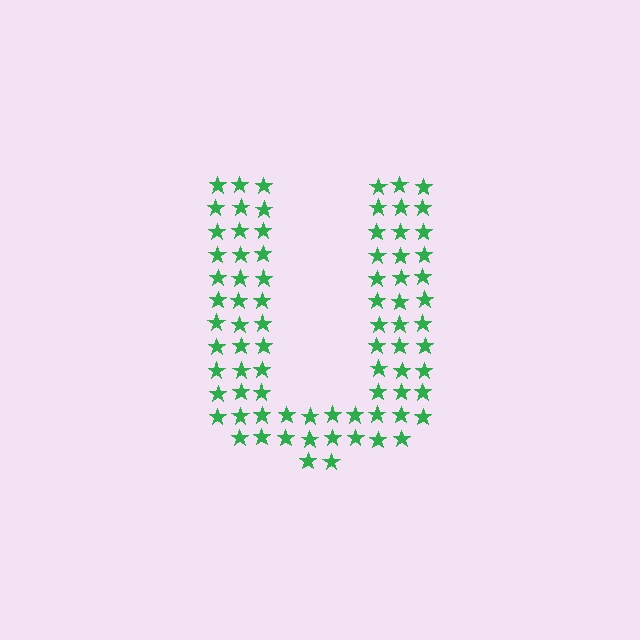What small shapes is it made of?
It is made of small stars.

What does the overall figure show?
The overall figure shows the letter U.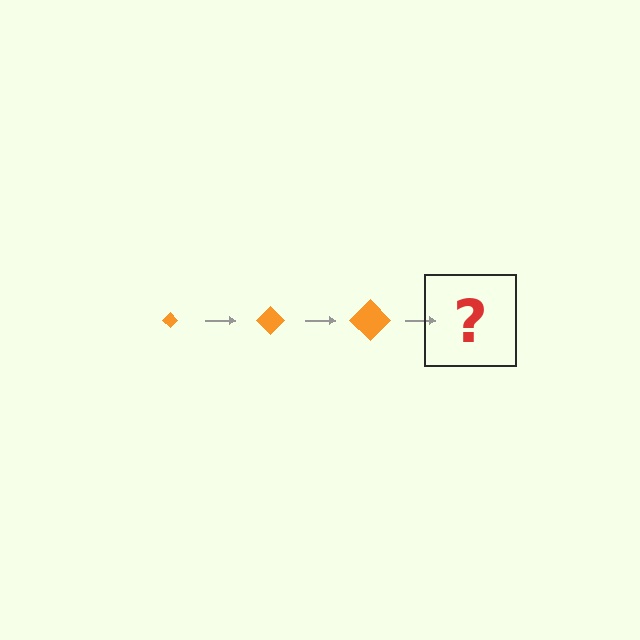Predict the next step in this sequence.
The next step is an orange diamond, larger than the previous one.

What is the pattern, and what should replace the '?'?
The pattern is that the diamond gets progressively larger each step. The '?' should be an orange diamond, larger than the previous one.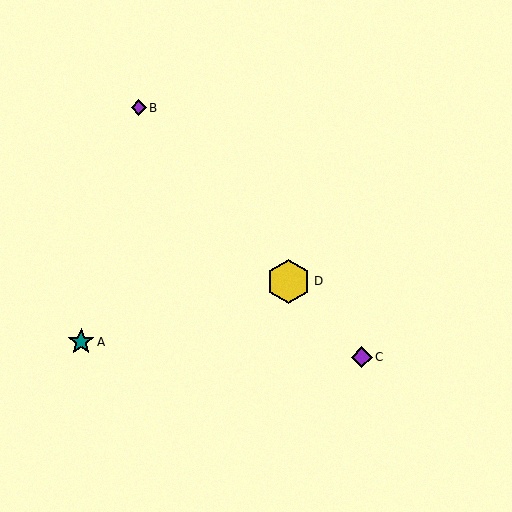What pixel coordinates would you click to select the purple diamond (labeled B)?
Click at (139, 108) to select the purple diamond B.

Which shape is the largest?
The yellow hexagon (labeled D) is the largest.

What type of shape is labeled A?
Shape A is a teal star.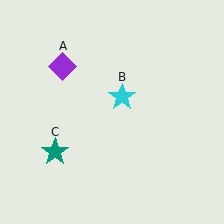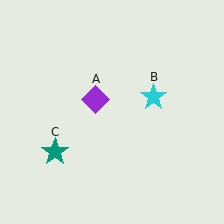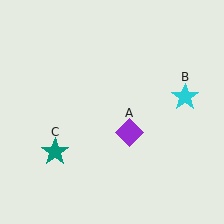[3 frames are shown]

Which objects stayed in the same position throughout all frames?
Teal star (object C) remained stationary.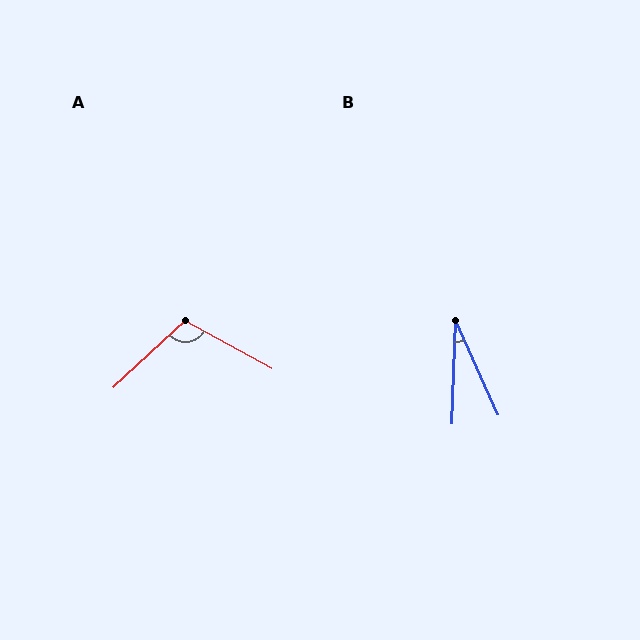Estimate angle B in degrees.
Approximately 26 degrees.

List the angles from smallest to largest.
B (26°), A (108°).